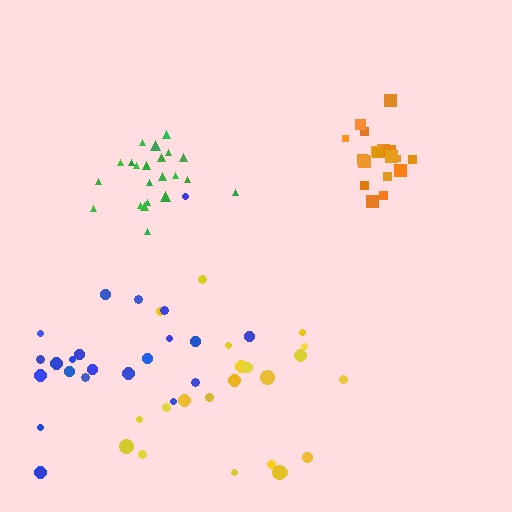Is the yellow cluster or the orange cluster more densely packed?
Orange.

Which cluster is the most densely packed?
Orange.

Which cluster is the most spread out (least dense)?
Blue.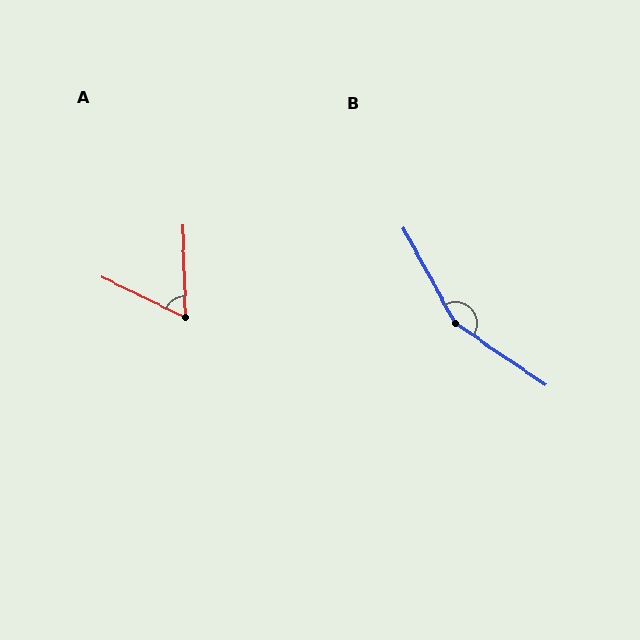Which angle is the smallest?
A, at approximately 63 degrees.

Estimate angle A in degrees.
Approximately 63 degrees.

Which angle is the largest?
B, at approximately 153 degrees.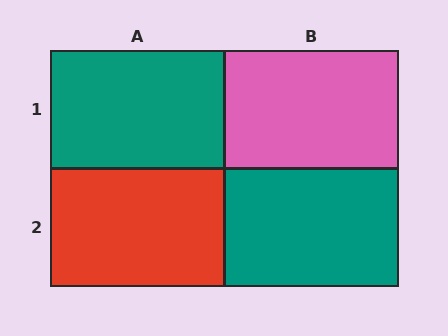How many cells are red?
1 cell is red.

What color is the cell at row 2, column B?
Teal.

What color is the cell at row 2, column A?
Red.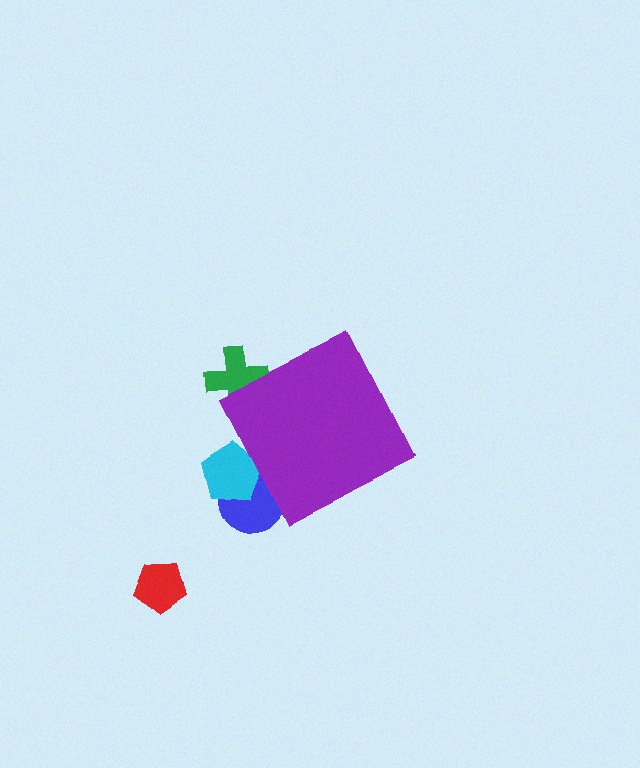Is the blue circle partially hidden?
Yes, the blue circle is partially hidden behind the purple diamond.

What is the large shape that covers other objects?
A purple diamond.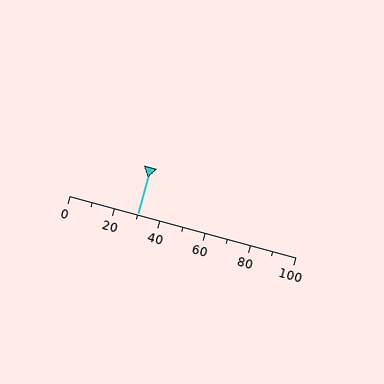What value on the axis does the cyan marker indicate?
The marker indicates approximately 30.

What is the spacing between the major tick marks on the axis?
The major ticks are spaced 20 apart.